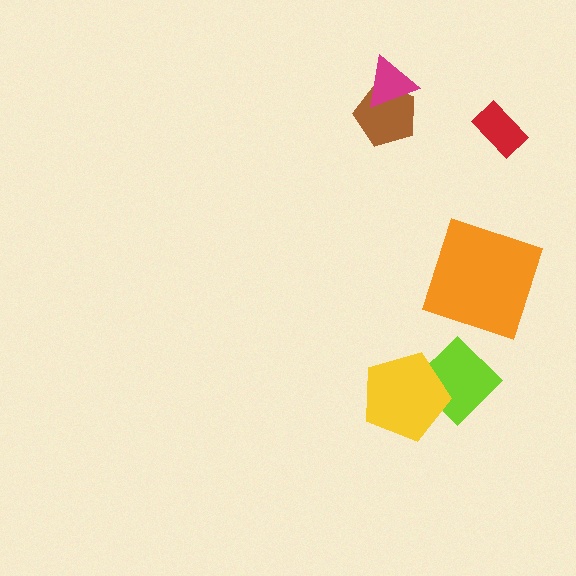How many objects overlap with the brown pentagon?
1 object overlaps with the brown pentagon.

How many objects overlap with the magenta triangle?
1 object overlaps with the magenta triangle.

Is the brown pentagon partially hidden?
Yes, it is partially covered by another shape.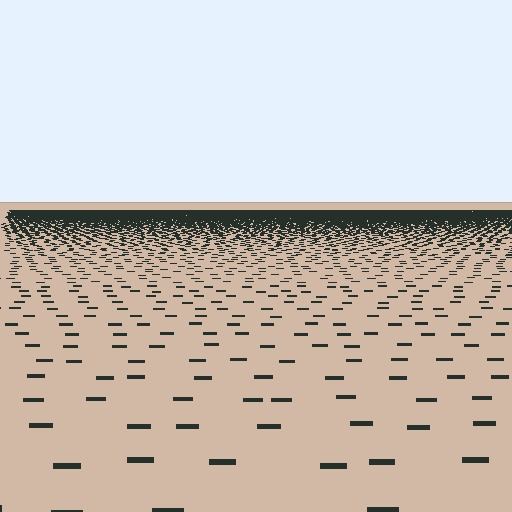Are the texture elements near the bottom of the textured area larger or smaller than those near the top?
Larger. Near the bottom, elements are closer to the viewer and appear at a bigger on-screen size.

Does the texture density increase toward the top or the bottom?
Density increases toward the top.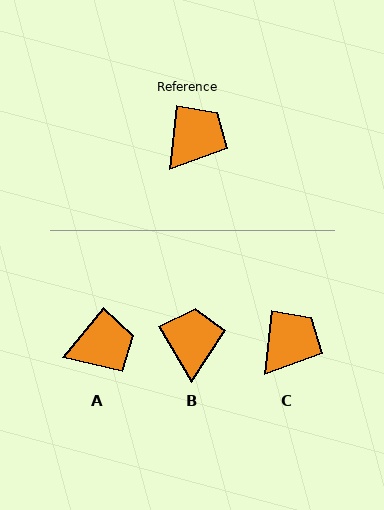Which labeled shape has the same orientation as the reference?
C.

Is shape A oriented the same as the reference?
No, it is off by about 33 degrees.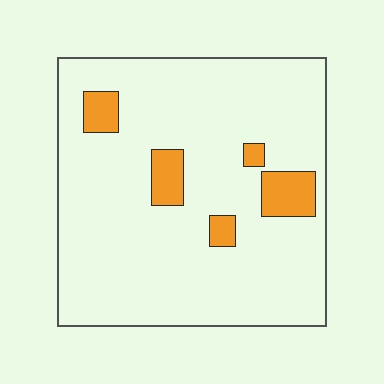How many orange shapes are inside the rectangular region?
5.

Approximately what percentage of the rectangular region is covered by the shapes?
Approximately 10%.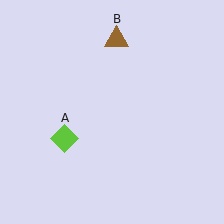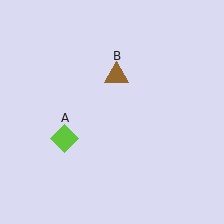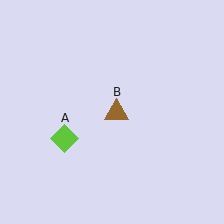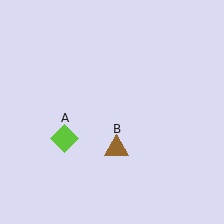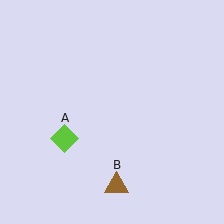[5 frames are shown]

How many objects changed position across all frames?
1 object changed position: brown triangle (object B).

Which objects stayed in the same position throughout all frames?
Lime diamond (object A) remained stationary.